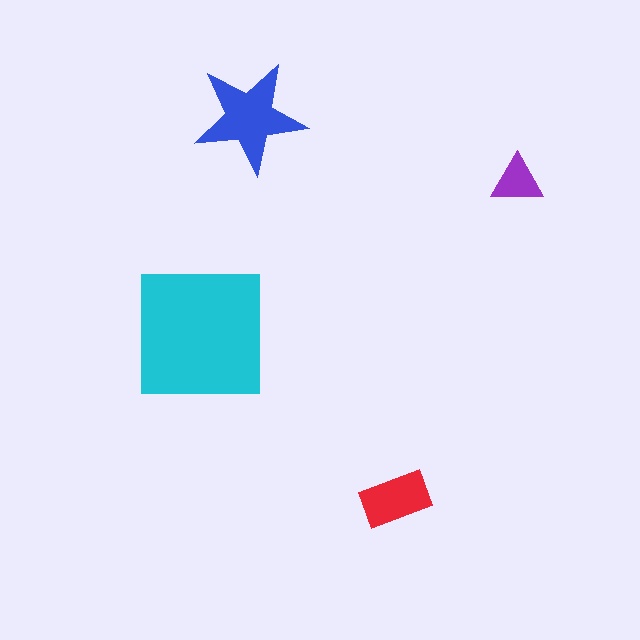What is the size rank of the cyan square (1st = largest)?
1st.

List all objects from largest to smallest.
The cyan square, the blue star, the red rectangle, the purple triangle.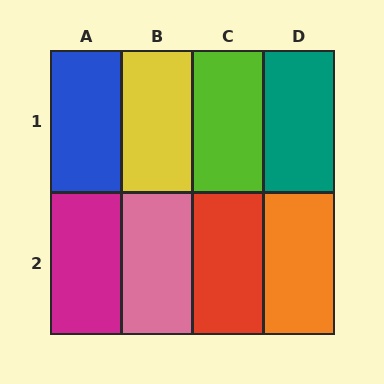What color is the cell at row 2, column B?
Pink.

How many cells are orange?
1 cell is orange.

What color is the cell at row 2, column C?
Red.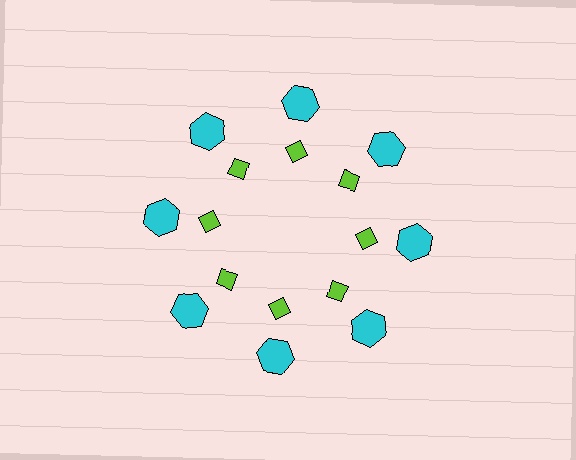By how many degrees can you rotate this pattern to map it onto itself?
The pattern maps onto itself every 45 degrees of rotation.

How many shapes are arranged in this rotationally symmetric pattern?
There are 16 shapes, arranged in 8 groups of 2.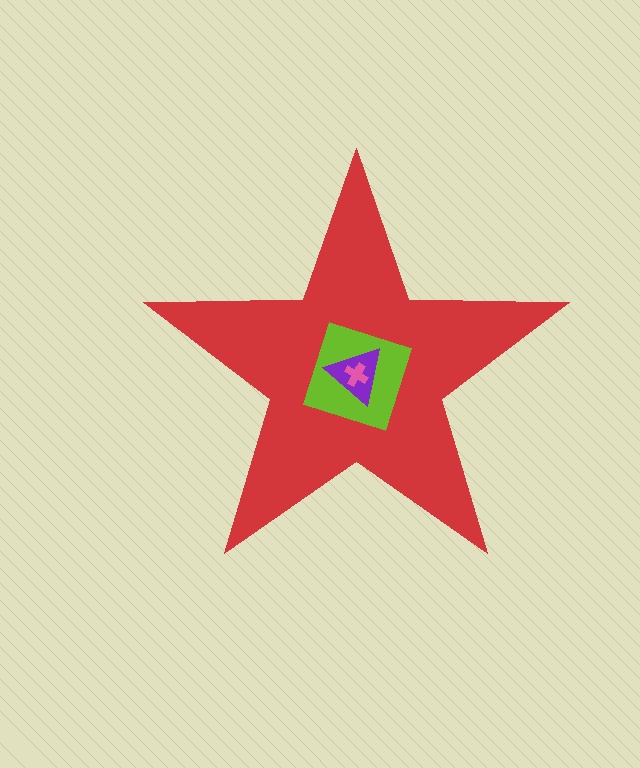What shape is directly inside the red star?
The lime square.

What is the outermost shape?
The red star.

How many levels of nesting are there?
4.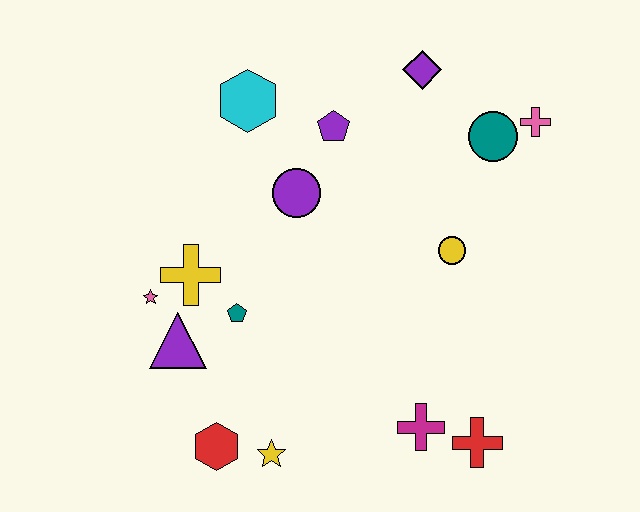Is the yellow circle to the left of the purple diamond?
No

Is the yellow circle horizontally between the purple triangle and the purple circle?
No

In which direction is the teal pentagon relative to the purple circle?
The teal pentagon is below the purple circle.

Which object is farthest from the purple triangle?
The pink cross is farthest from the purple triangle.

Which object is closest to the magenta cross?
The red cross is closest to the magenta cross.